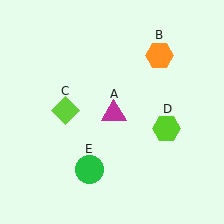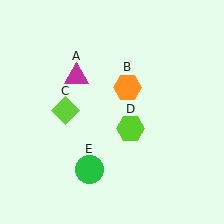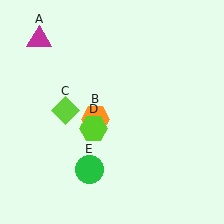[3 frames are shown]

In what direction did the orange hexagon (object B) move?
The orange hexagon (object B) moved down and to the left.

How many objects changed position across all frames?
3 objects changed position: magenta triangle (object A), orange hexagon (object B), lime hexagon (object D).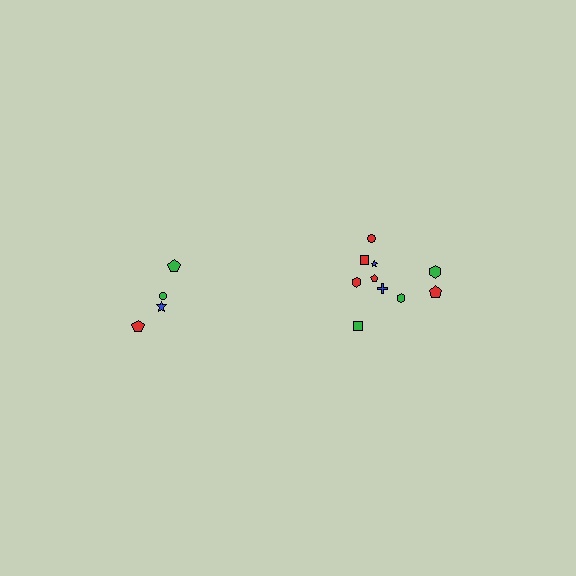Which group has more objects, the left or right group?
The right group.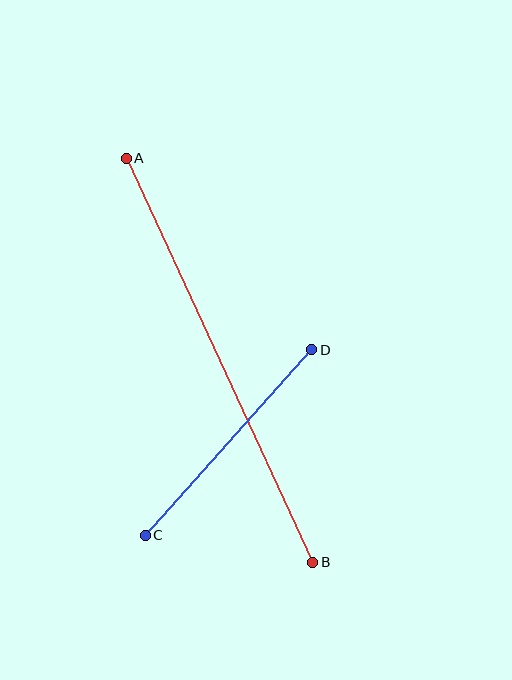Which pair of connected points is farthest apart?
Points A and B are farthest apart.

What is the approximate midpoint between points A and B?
The midpoint is at approximately (220, 360) pixels.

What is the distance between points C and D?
The distance is approximately 249 pixels.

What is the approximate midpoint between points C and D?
The midpoint is at approximately (228, 442) pixels.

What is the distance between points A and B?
The distance is approximately 445 pixels.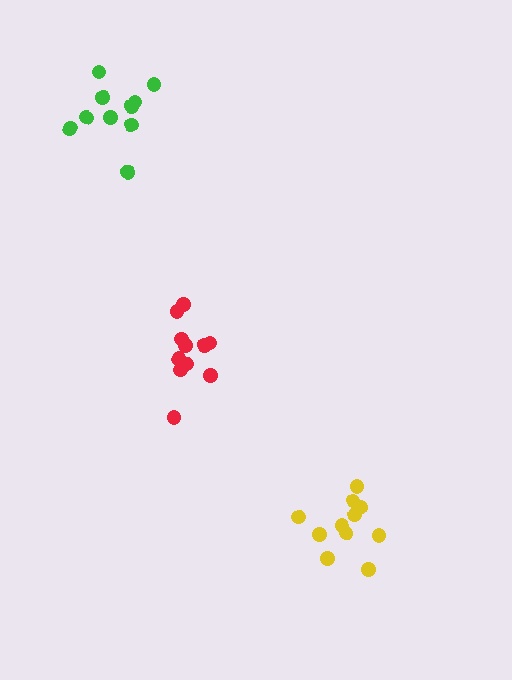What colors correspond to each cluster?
The clusters are colored: green, yellow, red.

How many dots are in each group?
Group 1: 10 dots, Group 2: 11 dots, Group 3: 11 dots (32 total).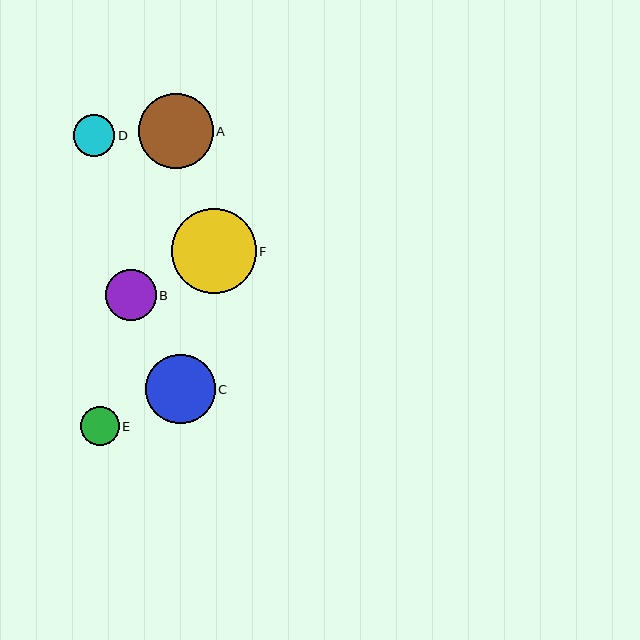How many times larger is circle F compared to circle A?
Circle F is approximately 1.1 times the size of circle A.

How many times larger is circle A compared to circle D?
Circle A is approximately 1.8 times the size of circle D.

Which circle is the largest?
Circle F is the largest with a size of approximately 85 pixels.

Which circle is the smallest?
Circle E is the smallest with a size of approximately 39 pixels.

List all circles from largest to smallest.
From largest to smallest: F, A, C, B, D, E.